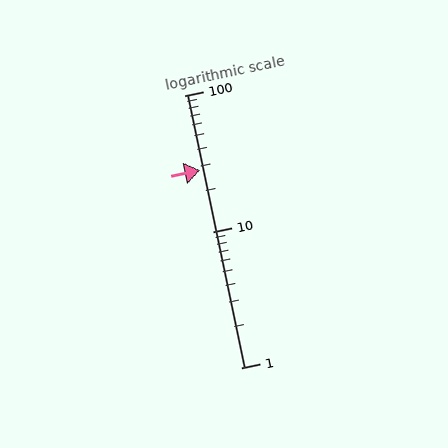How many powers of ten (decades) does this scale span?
The scale spans 2 decades, from 1 to 100.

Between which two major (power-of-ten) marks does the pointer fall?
The pointer is between 10 and 100.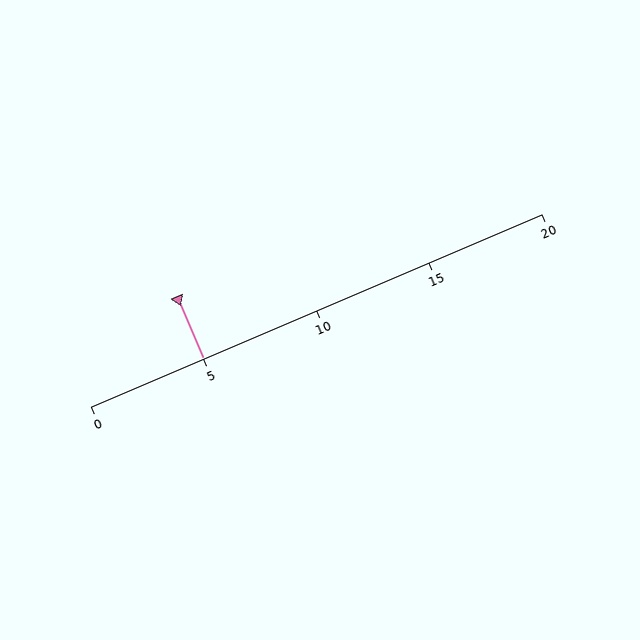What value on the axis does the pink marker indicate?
The marker indicates approximately 5.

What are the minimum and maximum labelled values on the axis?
The axis runs from 0 to 20.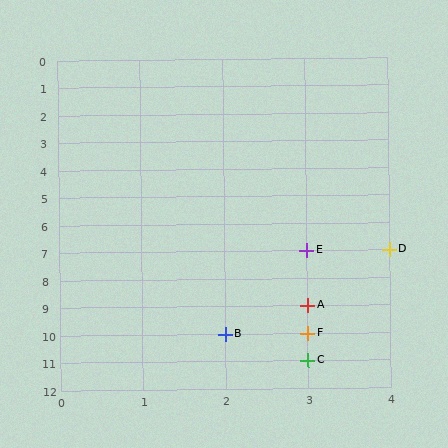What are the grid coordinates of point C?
Point C is at grid coordinates (3, 11).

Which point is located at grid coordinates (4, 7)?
Point D is at (4, 7).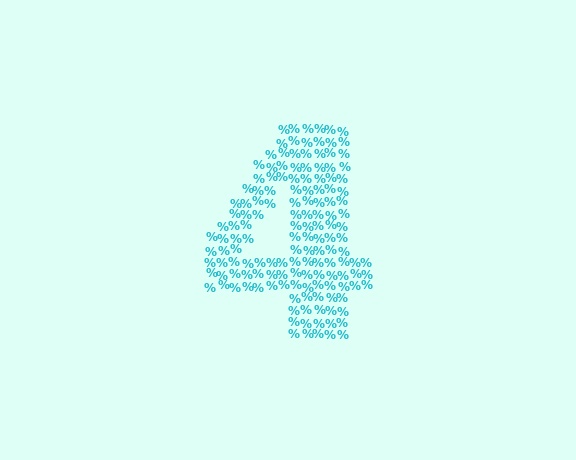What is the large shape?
The large shape is the digit 4.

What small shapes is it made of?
It is made of small percent signs.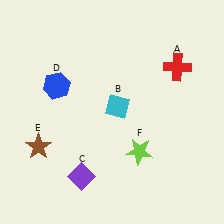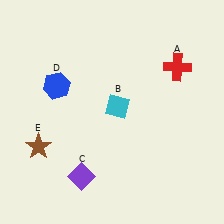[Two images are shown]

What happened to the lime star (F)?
The lime star (F) was removed in Image 2. It was in the bottom-right area of Image 1.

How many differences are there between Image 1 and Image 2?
There is 1 difference between the two images.